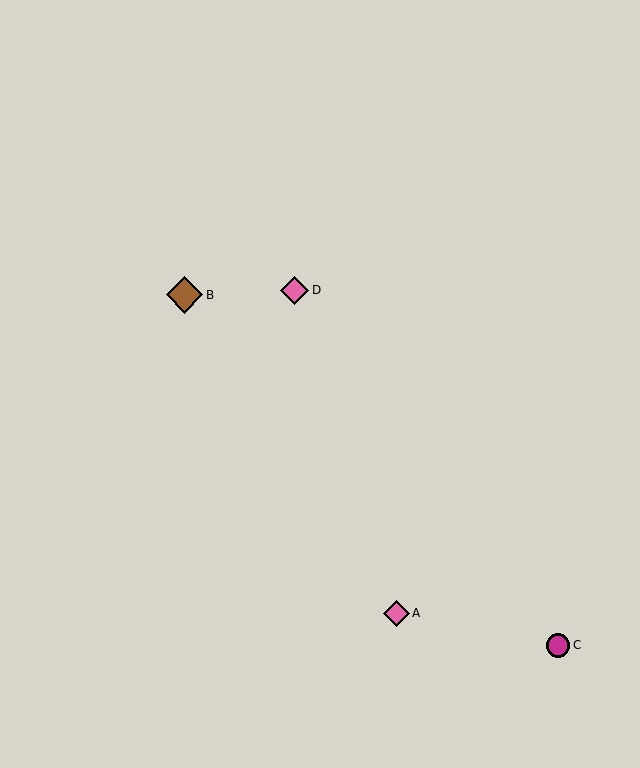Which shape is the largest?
The brown diamond (labeled B) is the largest.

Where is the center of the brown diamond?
The center of the brown diamond is at (185, 295).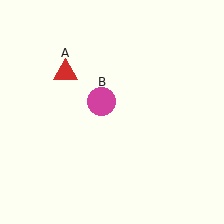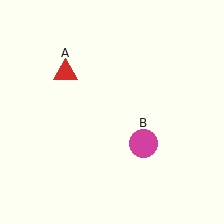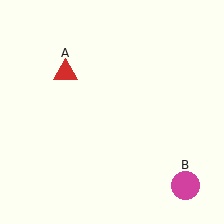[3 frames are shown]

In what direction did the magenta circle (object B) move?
The magenta circle (object B) moved down and to the right.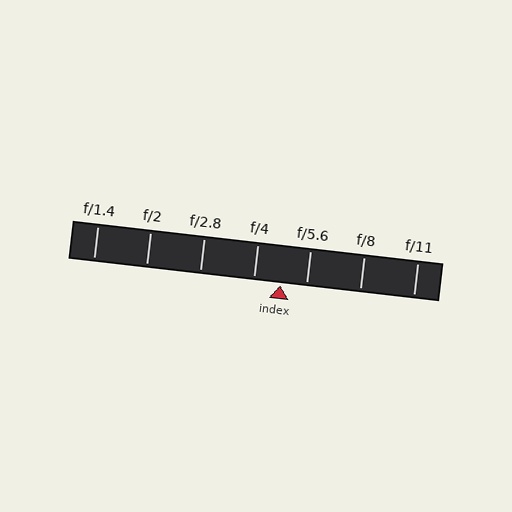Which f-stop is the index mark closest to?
The index mark is closest to f/5.6.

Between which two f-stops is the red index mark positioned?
The index mark is between f/4 and f/5.6.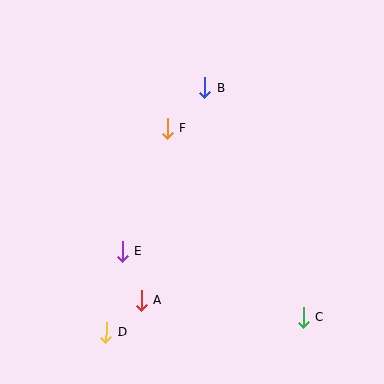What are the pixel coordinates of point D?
Point D is at (106, 332).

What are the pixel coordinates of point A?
Point A is at (141, 300).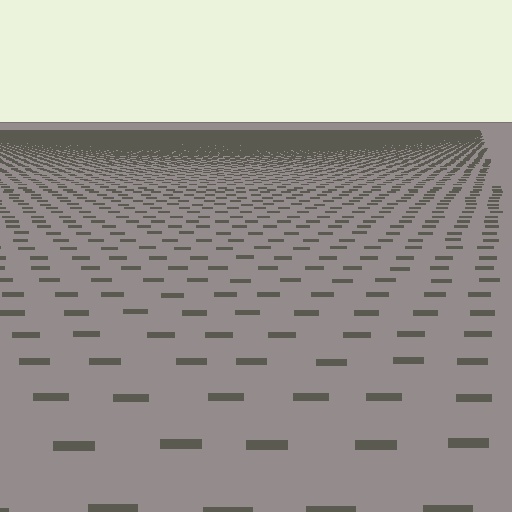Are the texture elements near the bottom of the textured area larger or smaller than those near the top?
Larger. Near the bottom, elements are closer to the viewer and appear at a bigger on-screen size.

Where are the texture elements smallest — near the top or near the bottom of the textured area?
Near the top.